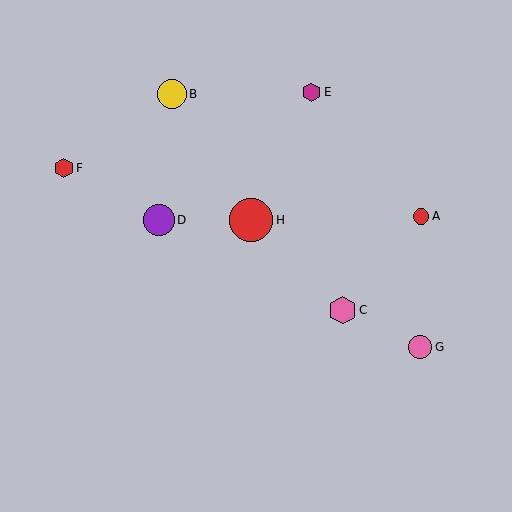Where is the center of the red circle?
The center of the red circle is at (421, 216).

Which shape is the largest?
The red circle (labeled H) is the largest.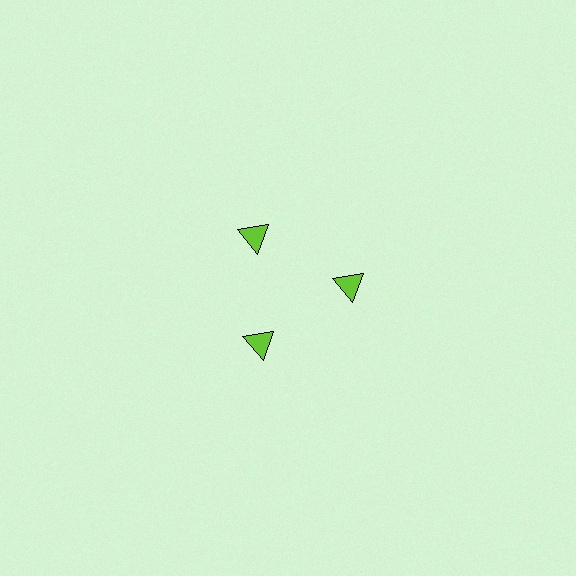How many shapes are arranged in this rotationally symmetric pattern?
There are 3 shapes, arranged in 3 groups of 1.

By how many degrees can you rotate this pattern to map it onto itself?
The pattern maps onto itself every 120 degrees of rotation.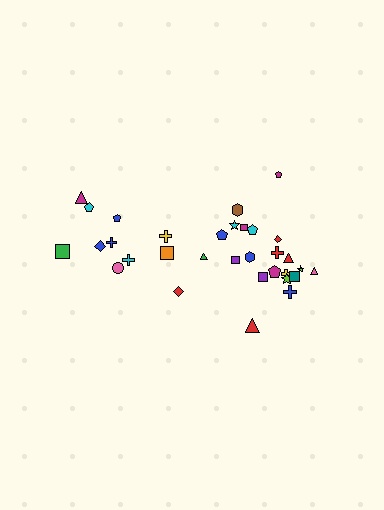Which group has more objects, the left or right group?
The right group.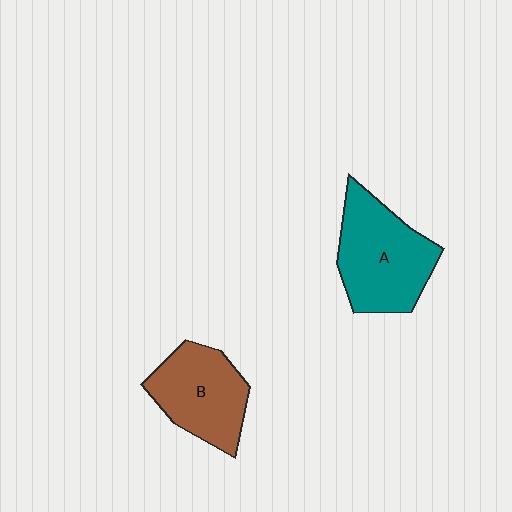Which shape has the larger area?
Shape A (teal).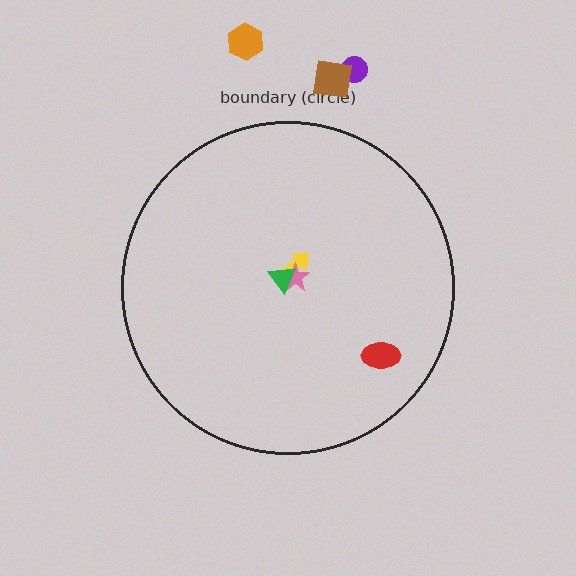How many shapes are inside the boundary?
4 inside, 3 outside.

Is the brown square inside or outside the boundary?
Outside.